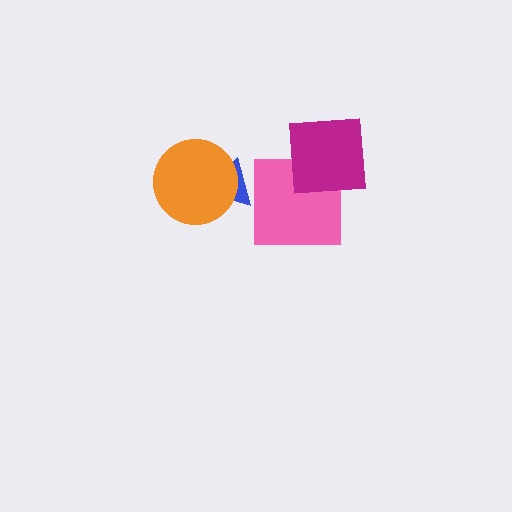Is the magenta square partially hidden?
No, no other shape covers it.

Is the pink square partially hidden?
Yes, it is partially covered by another shape.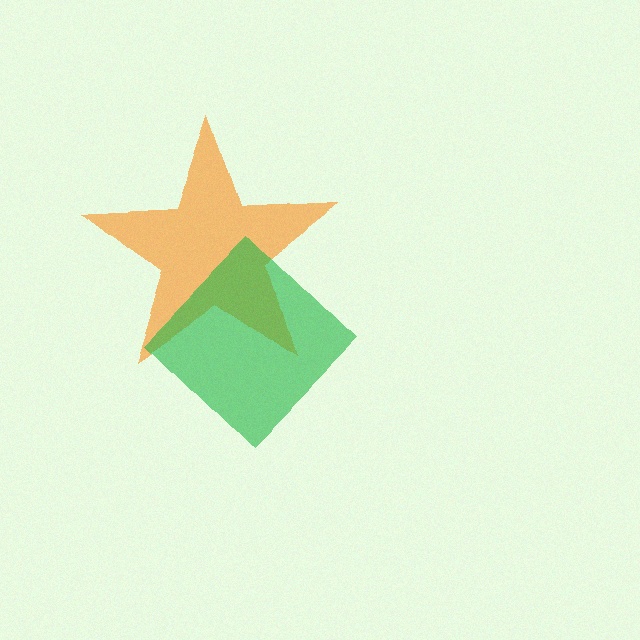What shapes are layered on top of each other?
The layered shapes are: an orange star, a green diamond.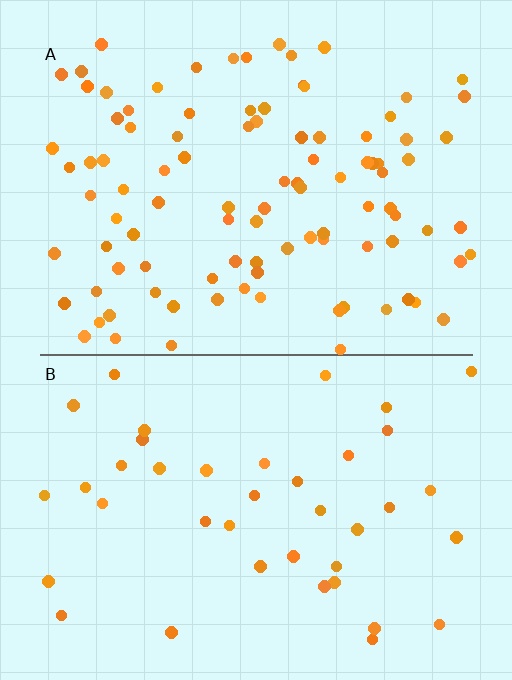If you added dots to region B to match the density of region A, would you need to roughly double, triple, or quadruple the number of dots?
Approximately double.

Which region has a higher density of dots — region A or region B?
A (the top).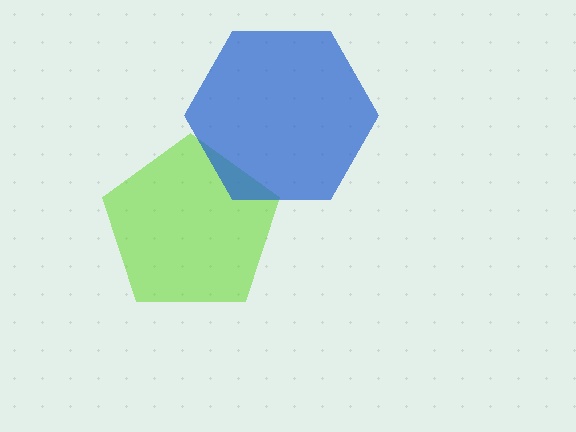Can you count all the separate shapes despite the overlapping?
Yes, there are 2 separate shapes.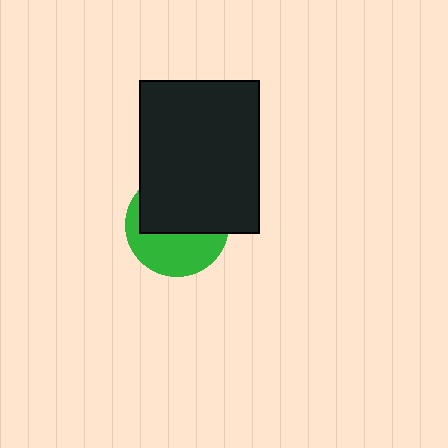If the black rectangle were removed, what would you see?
You would see the complete green circle.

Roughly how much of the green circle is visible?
About half of it is visible (roughly 45%).